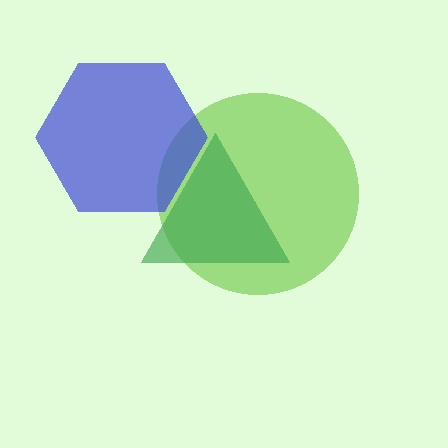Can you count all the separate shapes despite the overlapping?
Yes, there are 3 separate shapes.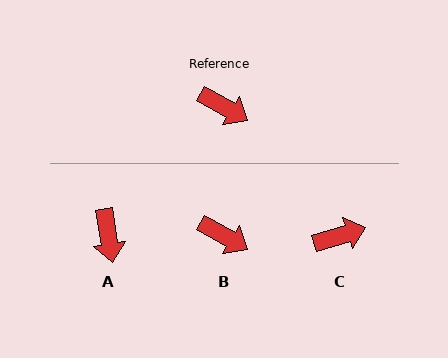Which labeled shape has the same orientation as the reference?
B.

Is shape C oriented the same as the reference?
No, it is off by about 47 degrees.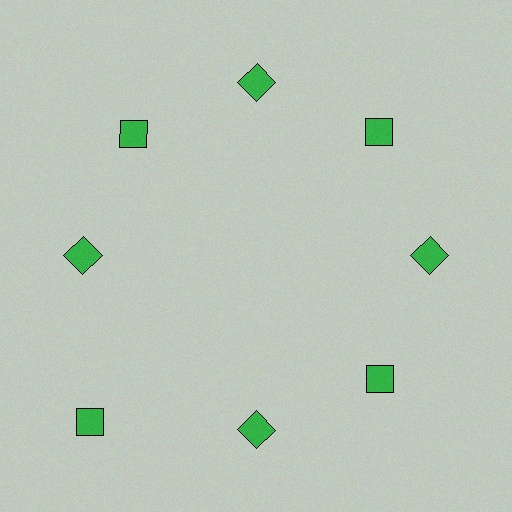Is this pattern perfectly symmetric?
No. The 8 green squares are arranged in a ring, but one element near the 8 o'clock position is pushed outward from the center, breaking the 8-fold rotational symmetry.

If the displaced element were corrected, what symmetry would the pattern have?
It would have 8-fold rotational symmetry — the pattern would map onto itself every 45 degrees.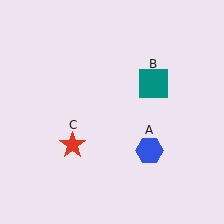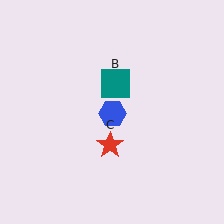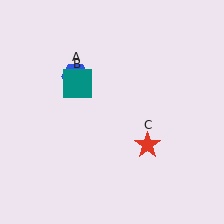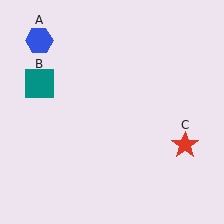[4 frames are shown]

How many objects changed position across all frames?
3 objects changed position: blue hexagon (object A), teal square (object B), red star (object C).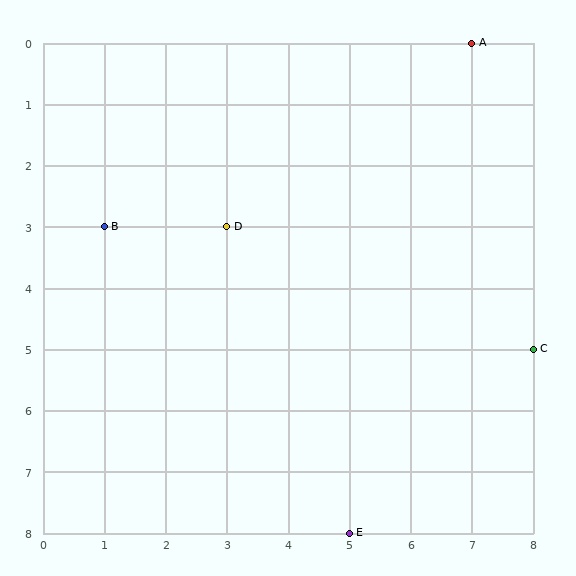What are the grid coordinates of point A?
Point A is at grid coordinates (7, 0).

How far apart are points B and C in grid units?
Points B and C are 7 columns and 2 rows apart (about 7.3 grid units diagonally).